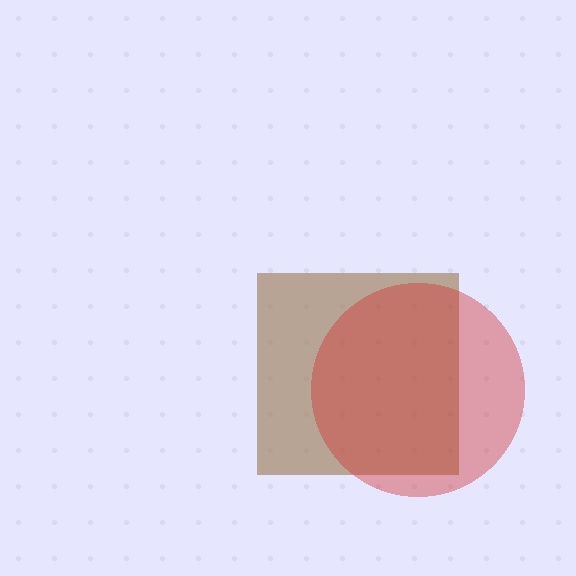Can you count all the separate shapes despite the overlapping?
Yes, there are 2 separate shapes.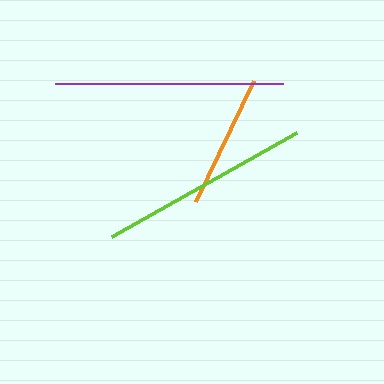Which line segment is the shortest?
The orange line is the shortest at approximately 135 pixels.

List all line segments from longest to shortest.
From longest to shortest: purple, lime, orange.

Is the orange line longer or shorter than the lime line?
The lime line is longer than the orange line.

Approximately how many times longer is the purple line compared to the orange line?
The purple line is approximately 1.7 times the length of the orange line.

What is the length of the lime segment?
The lime segment is approximately 212 pixels long.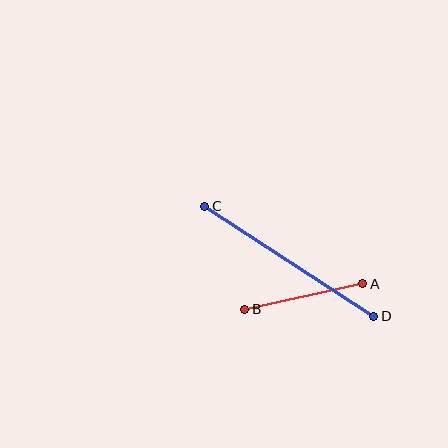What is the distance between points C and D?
The distance is approximately 202 pixels.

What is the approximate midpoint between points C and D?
The midpoint is at approximately (289, 261) pixels.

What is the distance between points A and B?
The distance is approximately 120 pixels.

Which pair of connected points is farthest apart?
Points C and D are farthest apart.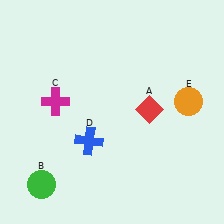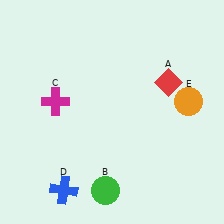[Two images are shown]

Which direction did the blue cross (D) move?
The blue cross (D) moved down.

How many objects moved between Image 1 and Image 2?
3 objects moved between the two images.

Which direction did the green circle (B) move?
The green circle (B) moved right.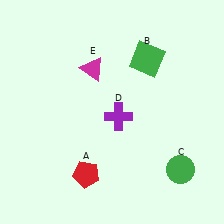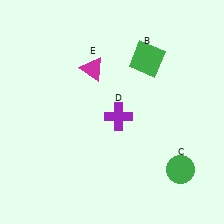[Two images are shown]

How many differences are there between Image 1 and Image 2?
There is 1 difference between the two images.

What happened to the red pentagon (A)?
The red pentagon (A) was removed in Image 2. It was in the bottom-left area of Image 1.